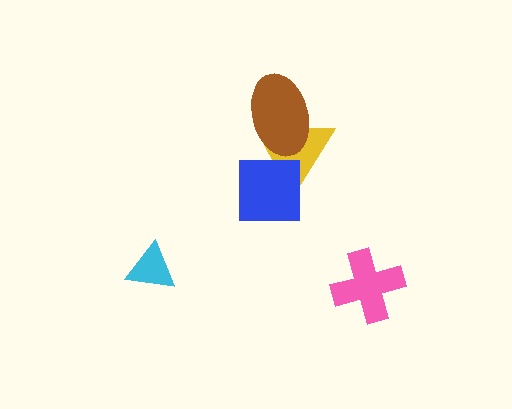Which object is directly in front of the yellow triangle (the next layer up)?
The brown ellipse is directly in front of the yellow triangle.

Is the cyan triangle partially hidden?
No, no other shape covers it.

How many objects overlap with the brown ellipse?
1 object overlaps with the brown ellipse.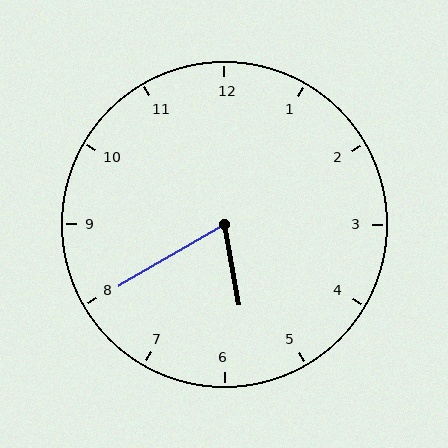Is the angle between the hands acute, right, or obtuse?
It is acute.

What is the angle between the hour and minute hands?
Approximately 70 degrees.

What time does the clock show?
5:40.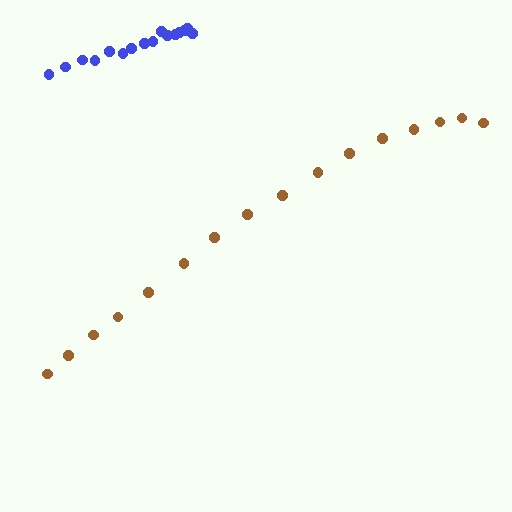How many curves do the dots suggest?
There are 2 distinct paths.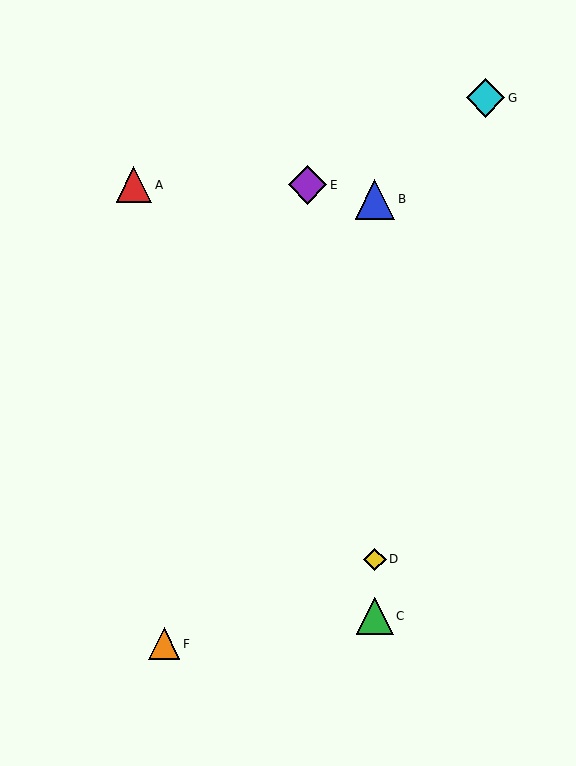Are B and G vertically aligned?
No, B is at x≈375 and G is at x≈485.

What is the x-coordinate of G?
Object G is at x≈485.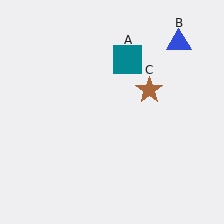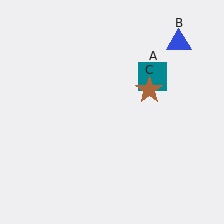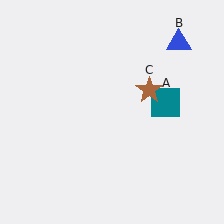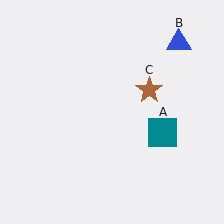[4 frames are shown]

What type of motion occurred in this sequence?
The teal square (object A) rotated clockwise around the center of the scene.